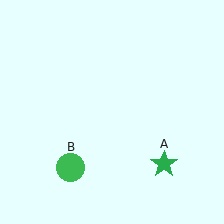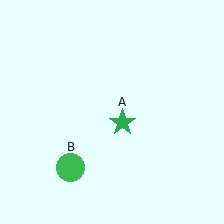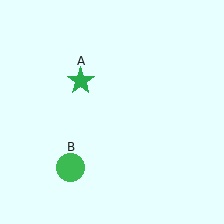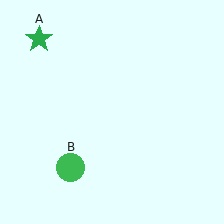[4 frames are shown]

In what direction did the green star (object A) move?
The green star (object A) moved up and to the left.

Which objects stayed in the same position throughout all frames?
Green circle (object B) remained stationary.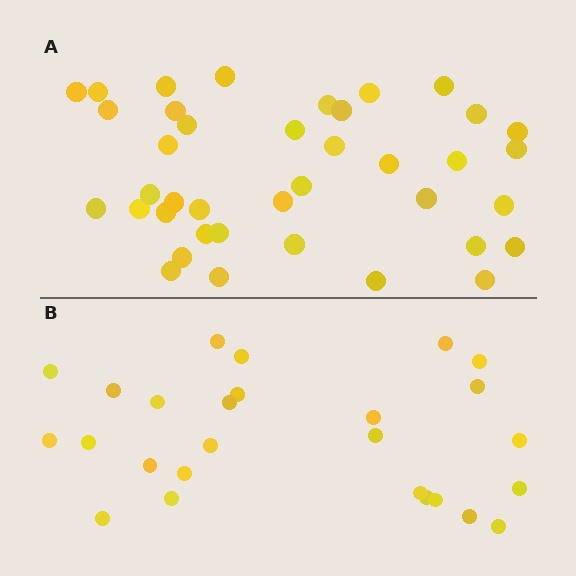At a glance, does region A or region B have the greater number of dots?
Region A (the top region) has more dots.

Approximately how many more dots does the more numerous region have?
Region A has approximately 15 more dots than region B.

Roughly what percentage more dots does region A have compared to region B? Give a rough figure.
About 50% more.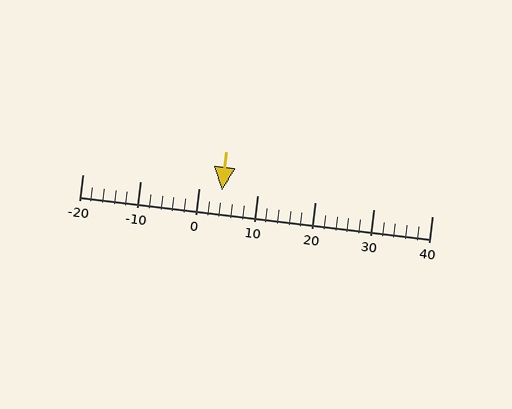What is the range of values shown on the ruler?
The ruler shows values from -20 to 40.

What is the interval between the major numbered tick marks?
The major tick marks are spaced 10 units apart.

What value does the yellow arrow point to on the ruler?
The yellow arrow points to approximately 4.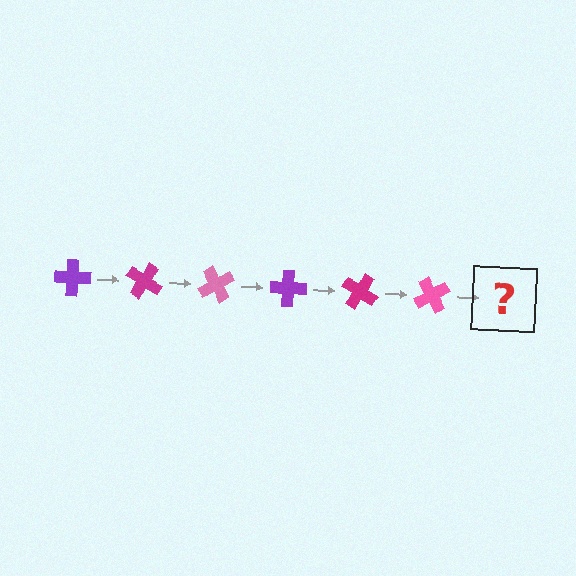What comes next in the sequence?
The next element should be a purple cross, rotated 180 degrees from the start.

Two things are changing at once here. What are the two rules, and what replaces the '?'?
The two rules are that it rotates 30 degrees each step and the color cycles through purple, magenta, and pink. The '?' should be a purple cross, rotated 180 degrees from the start.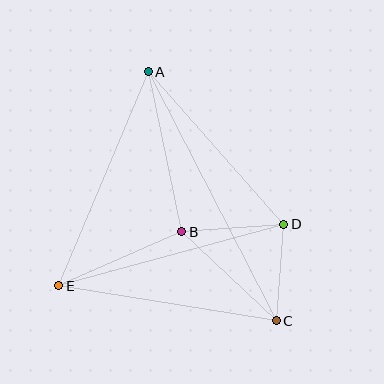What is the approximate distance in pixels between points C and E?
The distance between C and E is approximately 220 pixels.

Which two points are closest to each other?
Points C and D are closest to each other.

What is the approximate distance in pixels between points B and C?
The distance between B and C is approximately 130 pixels.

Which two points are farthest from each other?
Points A and C are farthest from each other.